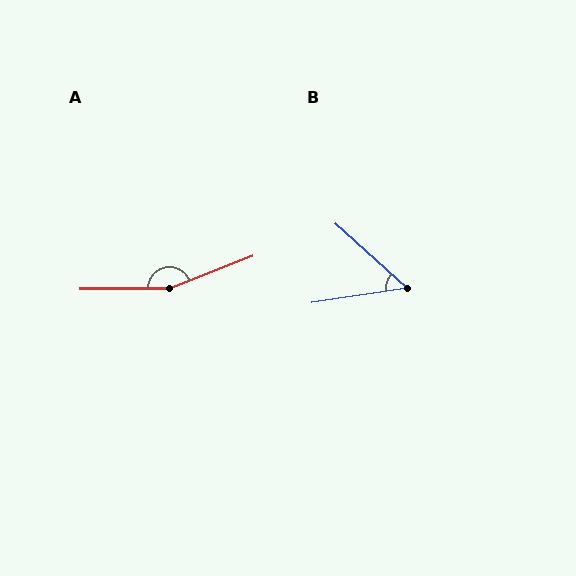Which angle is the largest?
A, at approximately 159 degrees.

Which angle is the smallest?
B, at approximately 51 degrees.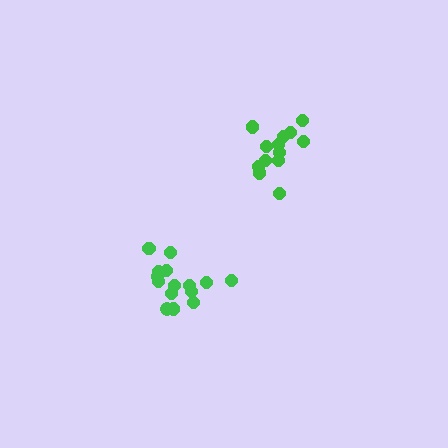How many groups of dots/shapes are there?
There are 2 groups.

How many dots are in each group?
Group 1: 13 dots, Group 2: 15 dots (28 total).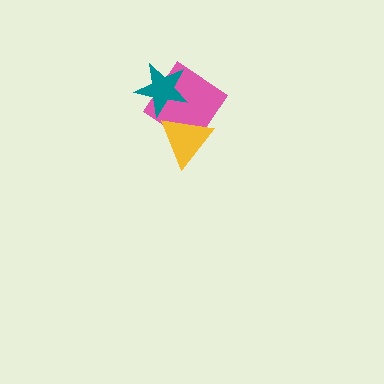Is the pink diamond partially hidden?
Yes, it is partially covered by another shape.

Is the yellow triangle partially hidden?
No, no other shape covers it.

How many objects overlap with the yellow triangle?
1 object overlaps with the yellow triangle.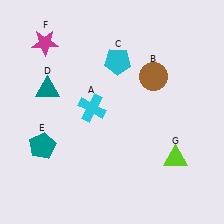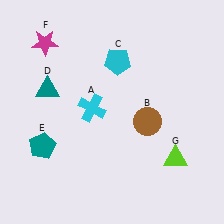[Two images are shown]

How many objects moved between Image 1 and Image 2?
1 object moved between the two images.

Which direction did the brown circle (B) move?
The brown circle (B) moved down.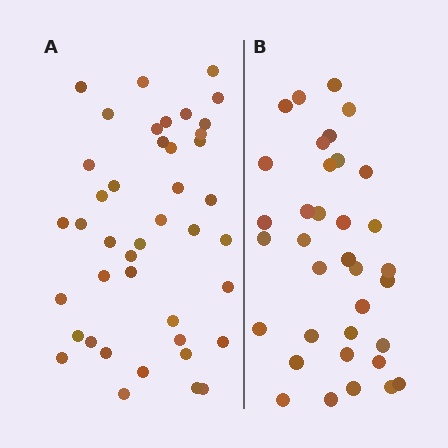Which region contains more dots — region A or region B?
Region A (the left region) has more dots.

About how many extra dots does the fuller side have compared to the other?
Region A has roughly 8 or so more dots than region B.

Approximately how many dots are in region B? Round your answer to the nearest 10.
About 40 dots. (The exact count is 35, which rounds to 40.)